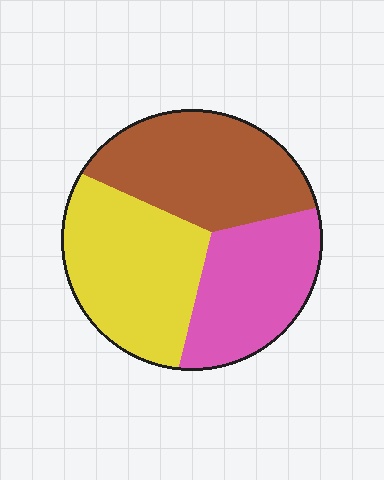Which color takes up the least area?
Pink, at roughly 30%.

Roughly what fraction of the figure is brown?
Brown takes up about one third (1/3) of the figure.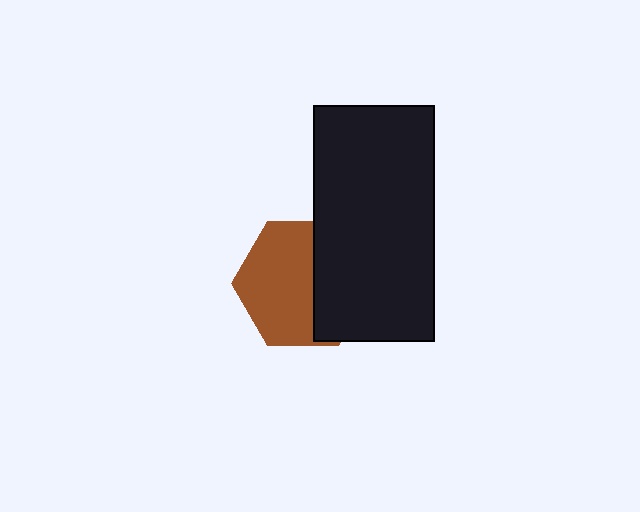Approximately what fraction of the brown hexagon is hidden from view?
Roughly 39% of the brown hexagon is hidden behind the black rectangle.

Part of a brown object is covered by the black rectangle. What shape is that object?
It is a hexagon.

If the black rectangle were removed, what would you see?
You would see the complete brown hexagon.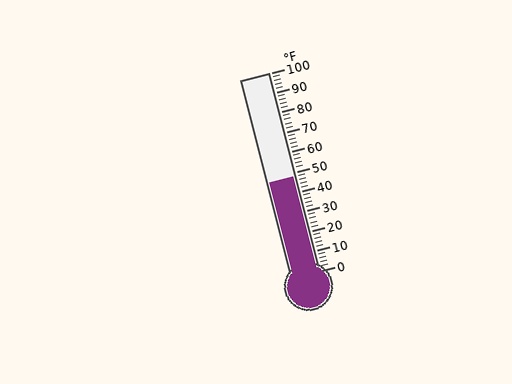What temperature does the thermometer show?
The thermometer shows approximately 48°F.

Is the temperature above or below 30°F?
The temperature is above 30°F.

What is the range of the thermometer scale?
The thermometer scale ranges from 0°F to 100°F.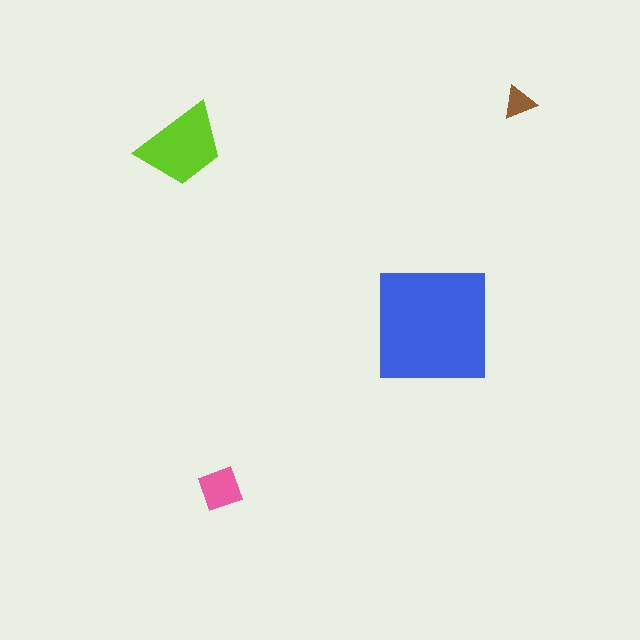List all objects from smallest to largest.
The brown triangle, the pink diamond, the lime trapezoid, the blue square.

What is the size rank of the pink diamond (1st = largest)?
3rd.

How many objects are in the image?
There are 4 objects in the image.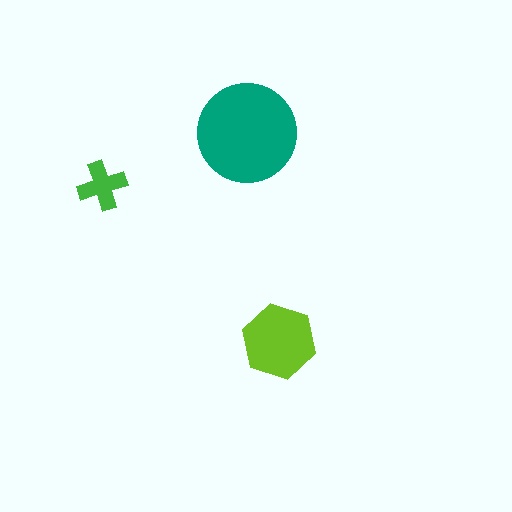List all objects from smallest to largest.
The green cross, the lime hexagon, the teal circle.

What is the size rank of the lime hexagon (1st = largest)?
2nd.